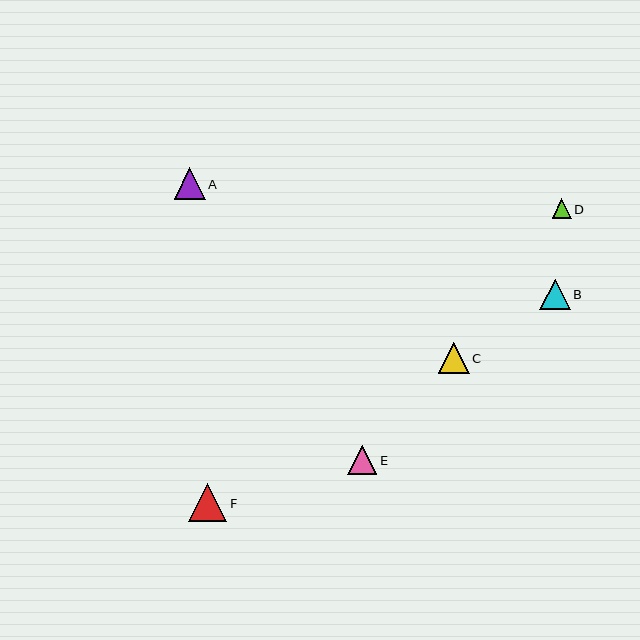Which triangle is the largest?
Triangle F is the largest with a size of approximately 38 pixels.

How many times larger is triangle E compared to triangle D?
Triangle E is approximately 1.5 times the size of triangle D.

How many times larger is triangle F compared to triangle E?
Triangle F is approximately 1.3 times the size of triangle E.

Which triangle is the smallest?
Triangle D is the smallest with a size of approximately 19 pixels.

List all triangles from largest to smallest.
From largest to smallest: F, C, A, B, E, D.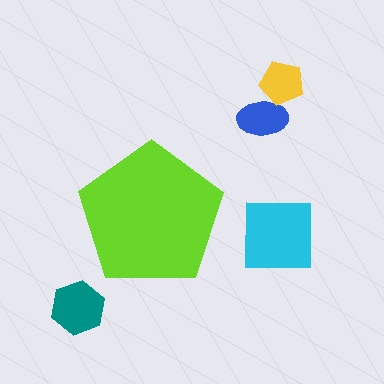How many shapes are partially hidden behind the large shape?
0 shapes are partially hidden.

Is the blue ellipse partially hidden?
No, the blue ellipse is fully visible.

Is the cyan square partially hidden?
No, the cyan square is fully visible.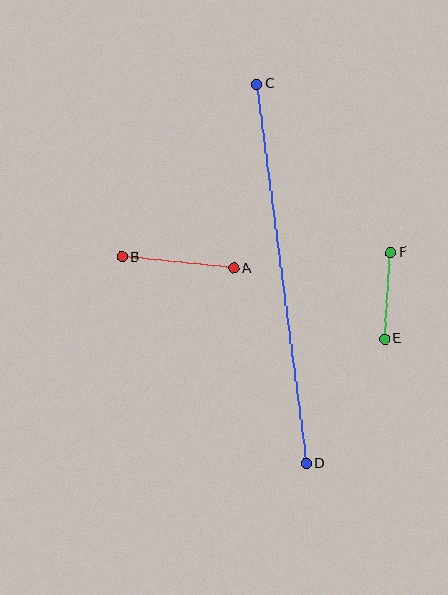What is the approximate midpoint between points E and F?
The midpoint is at approximately (388, 296) pixels.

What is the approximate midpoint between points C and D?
The midpoint is at approximately (281, 274) pixels.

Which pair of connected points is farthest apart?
Points C and D are farthest apart.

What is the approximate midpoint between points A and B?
The midpoint is at approximately (178, 263) pixels.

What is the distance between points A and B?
The distance is approximately 112 pixels.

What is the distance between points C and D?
The distance is approximately 383 pixels.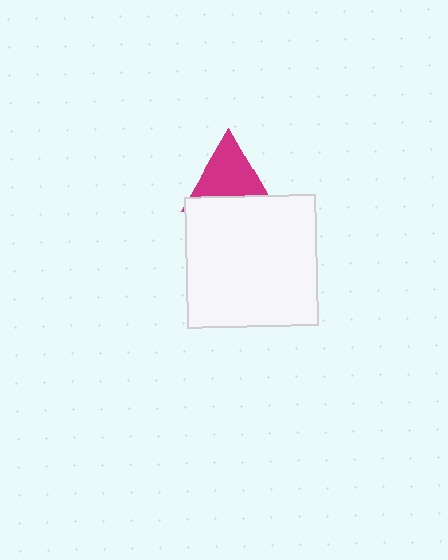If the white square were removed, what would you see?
You would see the complete magenta triangle.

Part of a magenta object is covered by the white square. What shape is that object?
It is a triangle.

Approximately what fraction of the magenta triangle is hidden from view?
Roughly 34% of the magenta triangle is hidden behind the white square.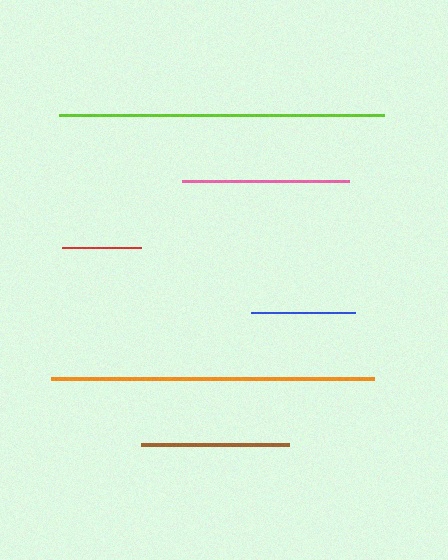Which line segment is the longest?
The lime line is the longest at approximately 325 pixels.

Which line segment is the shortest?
The red line is the shortest at approximately 79 pixels.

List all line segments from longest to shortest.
From longest to shortest: lime, orange, pink, brown, blue, red.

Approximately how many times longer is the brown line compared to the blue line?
The brown line is approximately 1.4 times the length of the blue line.